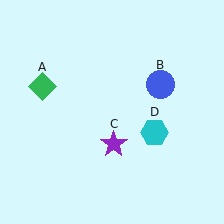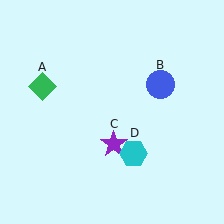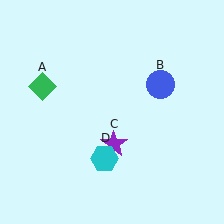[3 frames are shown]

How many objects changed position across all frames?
1 object changed position: cyan hexagon (object D).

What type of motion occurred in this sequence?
The cyan hexagon (object D) rotated clockwise around the center of the scene.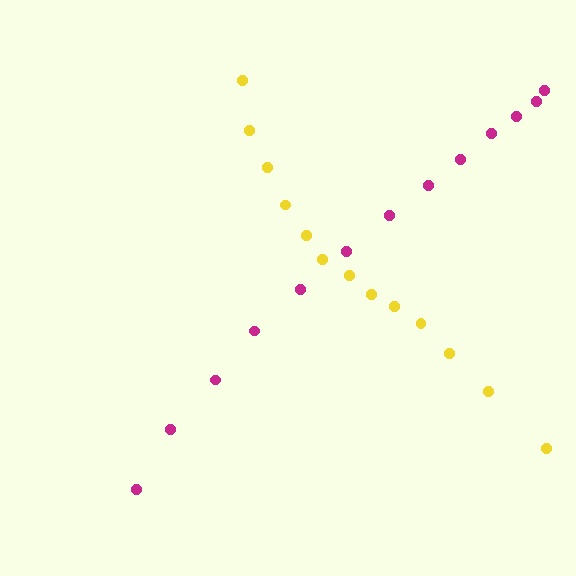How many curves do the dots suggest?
There are 2 distinct paths.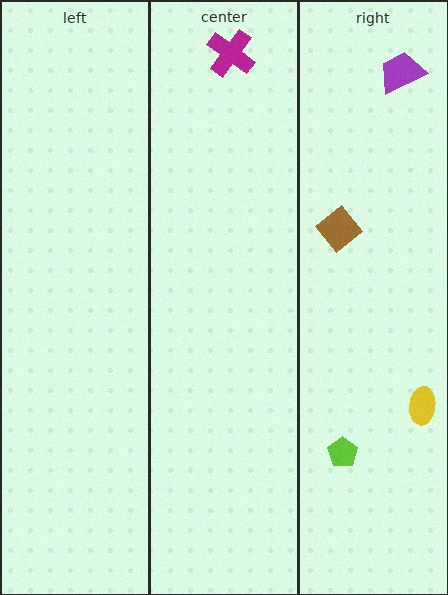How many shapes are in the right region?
4.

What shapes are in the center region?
The magenta cross.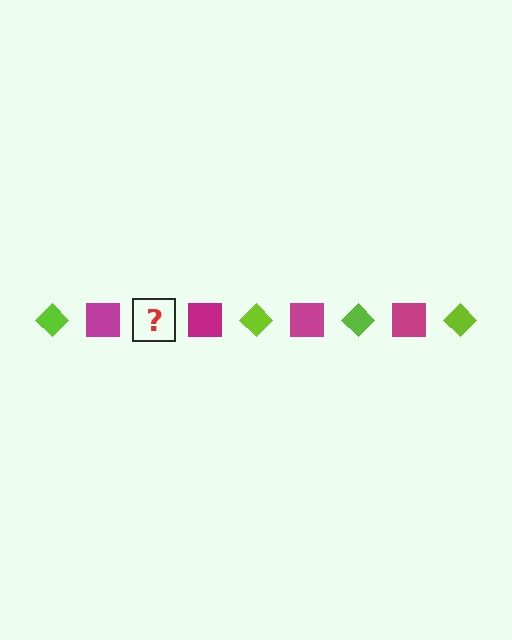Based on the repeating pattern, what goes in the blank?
The blank should be a lime diamond.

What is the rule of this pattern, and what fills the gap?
The rule is that the pattern alternates between lime diamond and magenta square. The gap should be filled with a lime diamond.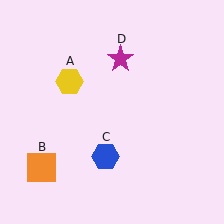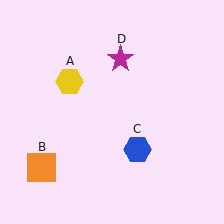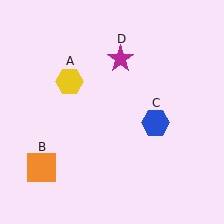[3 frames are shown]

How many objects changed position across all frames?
1 object changed position: blue hexagon (object C).